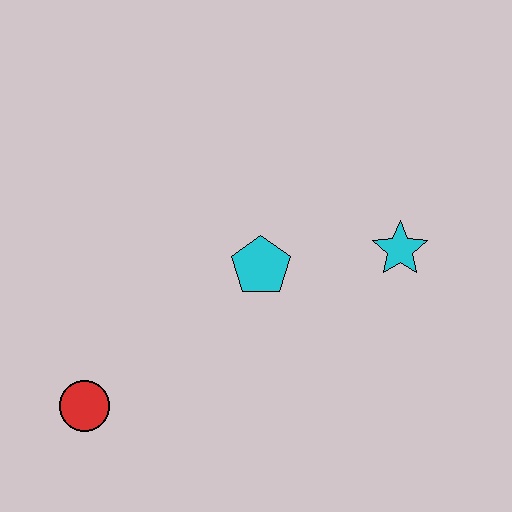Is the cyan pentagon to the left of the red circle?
No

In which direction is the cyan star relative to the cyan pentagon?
The cyan star is to the right of the cyan pentagon.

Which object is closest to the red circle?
The cyan pentagon is closest to the red circle.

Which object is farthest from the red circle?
The cyan star is farthest from the red circle.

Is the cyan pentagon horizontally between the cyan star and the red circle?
Yes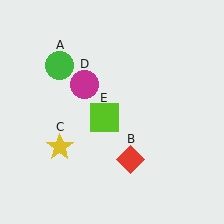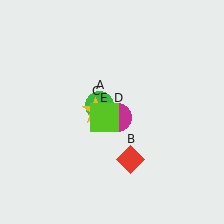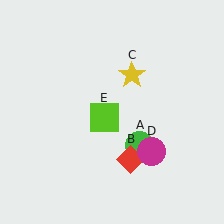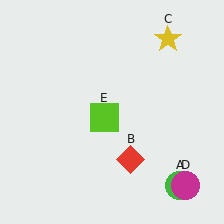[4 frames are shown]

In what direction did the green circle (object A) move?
The green circle (object A) moved down and to the right.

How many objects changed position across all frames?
3 objects changed position: green circle (object A), yellow star (object C), magenta circle (object D).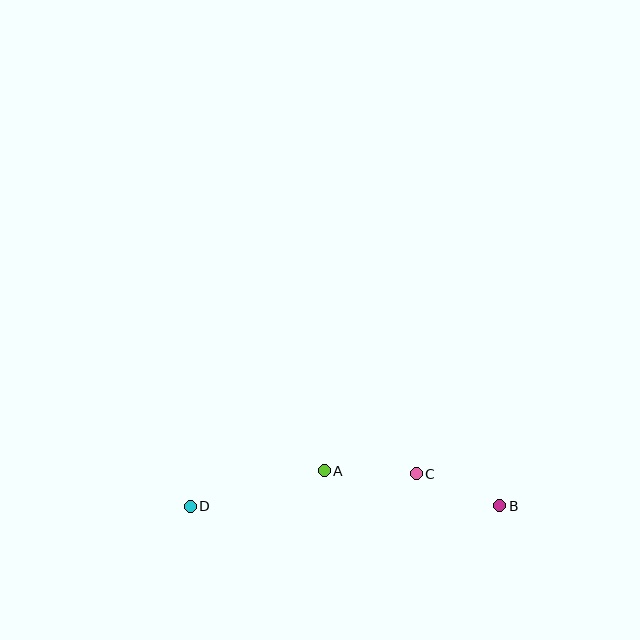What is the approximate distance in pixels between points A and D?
The distance between A and D is approximately 138 pixels.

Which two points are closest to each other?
Points B and C are closest to each other.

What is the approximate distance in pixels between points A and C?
The distance between A and C is approximately 92 pixels.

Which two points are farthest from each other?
Points B and D are farthest from each other.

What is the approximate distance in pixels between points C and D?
The distance between C and D is approximately 228 pixels.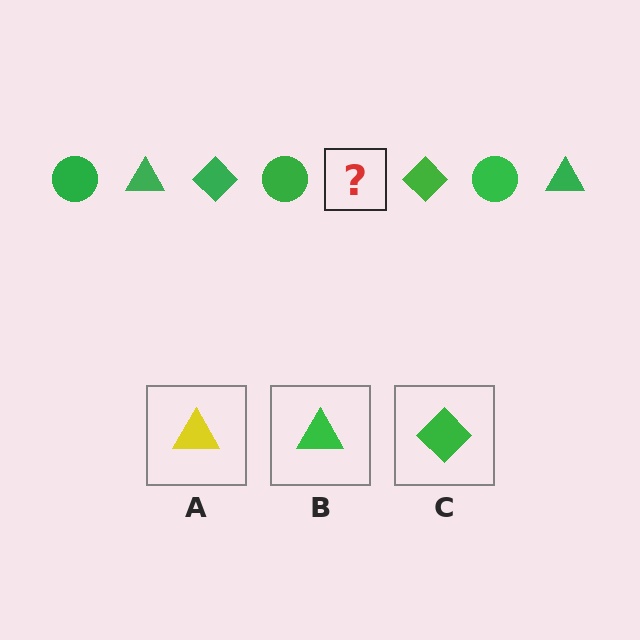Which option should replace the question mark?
Option B.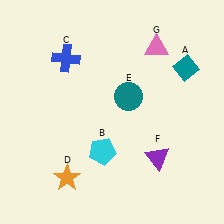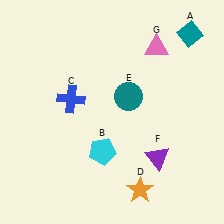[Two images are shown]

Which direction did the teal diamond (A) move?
The teal diamond (A) moved up.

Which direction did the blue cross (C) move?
The blue cross (C) moved down.